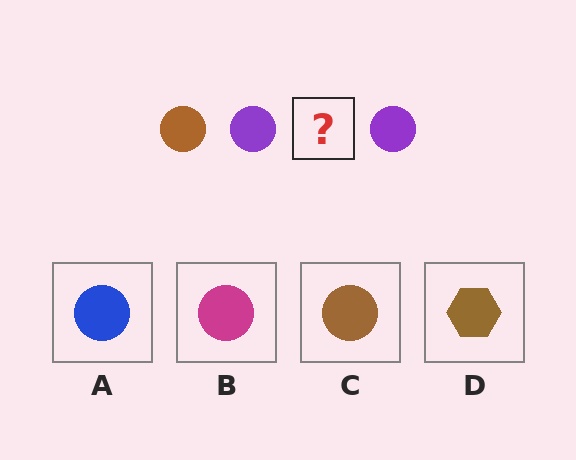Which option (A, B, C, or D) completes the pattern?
C.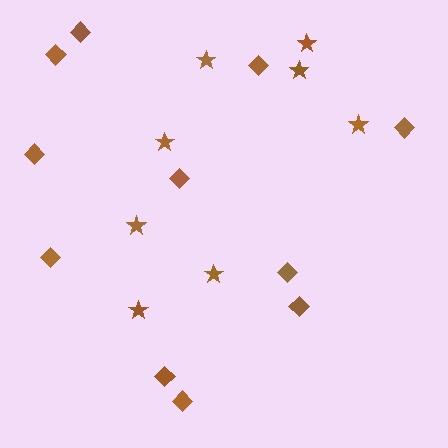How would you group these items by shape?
There are 2 groups: one group of stars (8) and one group of diamonds (11).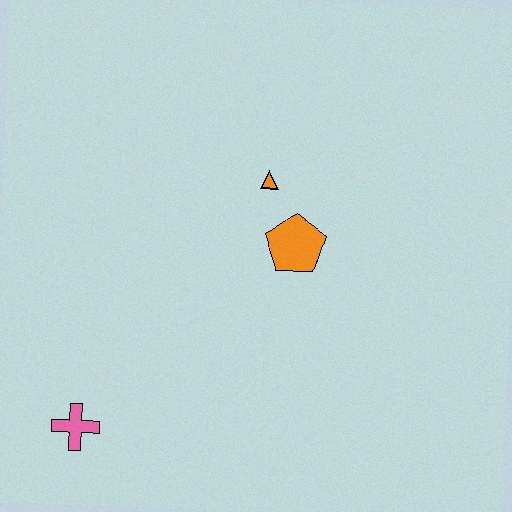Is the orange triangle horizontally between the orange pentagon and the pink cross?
Yes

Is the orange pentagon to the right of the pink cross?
Yes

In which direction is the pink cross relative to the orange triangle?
The pink cross is below the orange triangle.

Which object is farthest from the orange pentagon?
The pink cross is farthest from the orange pentagon.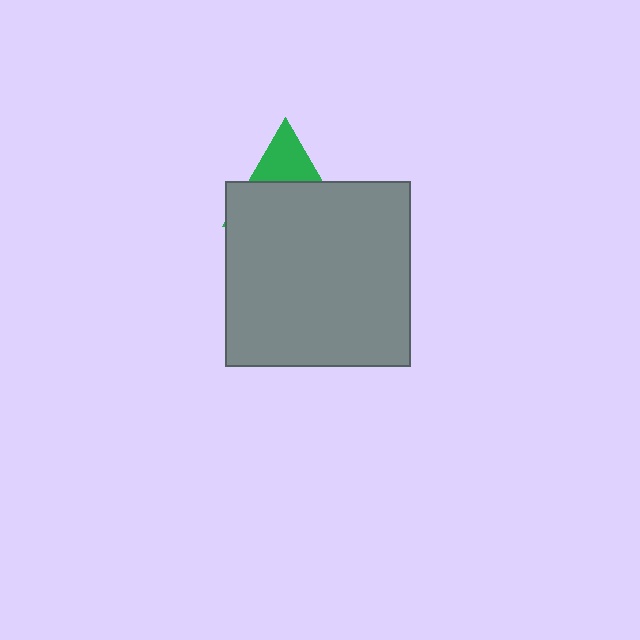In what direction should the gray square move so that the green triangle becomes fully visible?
The gray square should move down. That is the shortest direction to clear the overlap and leave the green triangle fully visible.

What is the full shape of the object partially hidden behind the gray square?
The partially hidden object is a green triangle.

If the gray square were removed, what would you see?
You would see the complete green triangle.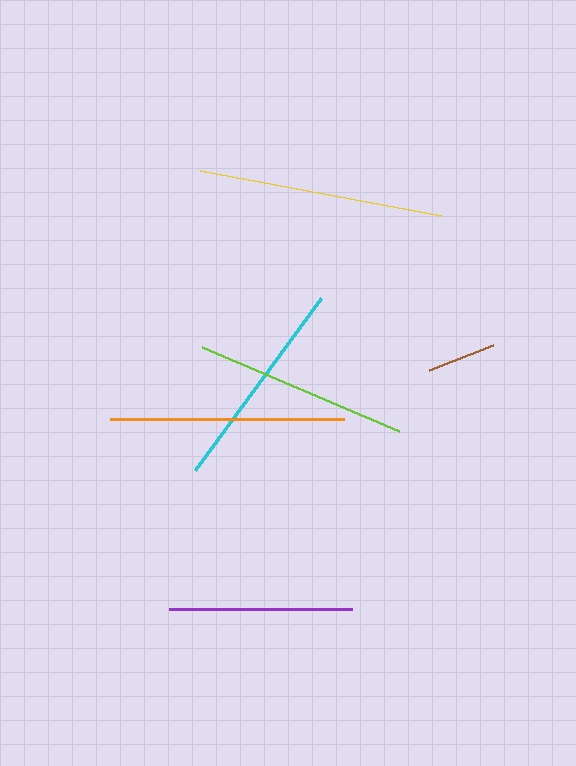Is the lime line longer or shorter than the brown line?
The lime line is longer than the brown line.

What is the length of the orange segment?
The orange segment is approximately 234 pixels long.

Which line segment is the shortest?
The brown line is the shortest at approximately 69 pixels.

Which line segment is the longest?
The yellow line is the longest at approximately 245 pixels.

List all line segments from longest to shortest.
From longest to shortest: yellow, orange, lime, cyan, purple, brown.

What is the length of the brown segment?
The brown segment is approximately 69 pixels long.